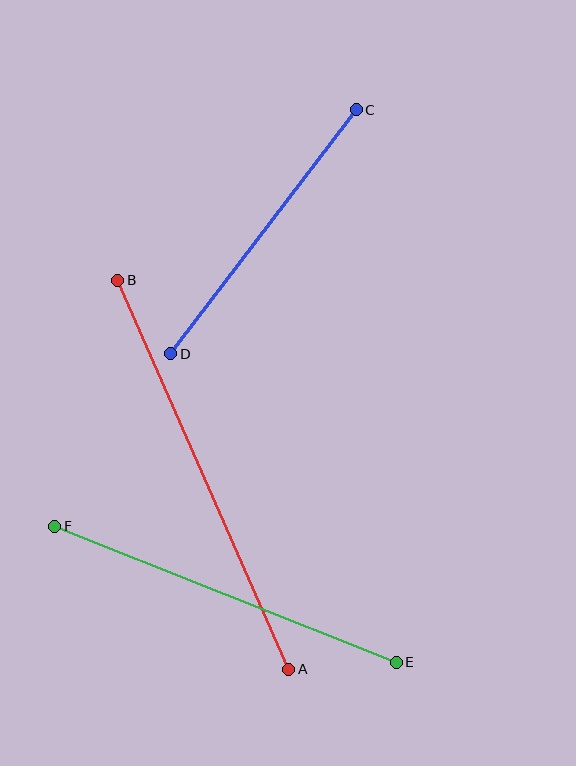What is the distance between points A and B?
The distance is approximately 425 pixels.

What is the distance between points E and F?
The distance is approximately 367 pixels.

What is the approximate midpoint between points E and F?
The midpoint is at approximately (226, 594) pixels.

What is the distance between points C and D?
The distance is approximately 307 pixels.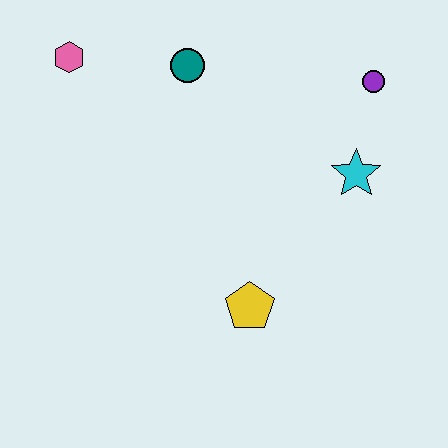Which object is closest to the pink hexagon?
The teal circle is closest to the pink hexagon.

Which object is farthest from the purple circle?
The pink hexagon is farthest from the purple circle.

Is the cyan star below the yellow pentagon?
No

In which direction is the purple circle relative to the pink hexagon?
The purple circle is to the right of the pink hexagon.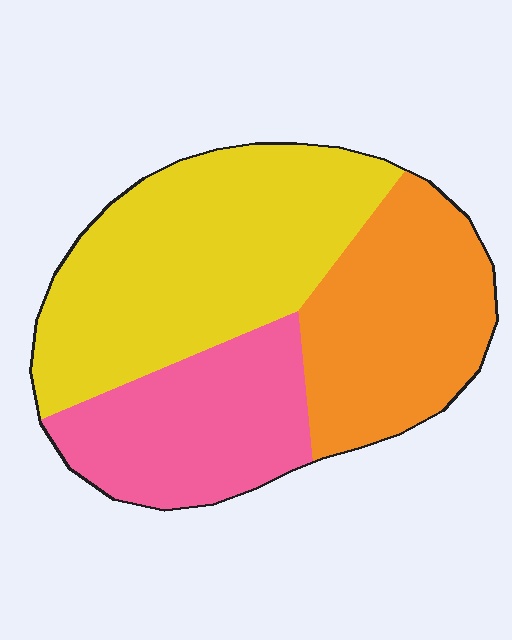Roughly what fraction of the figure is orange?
Orange takes up between a quarter and a half of the figure.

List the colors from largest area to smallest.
From largest to smallest: yellow, orange, pink.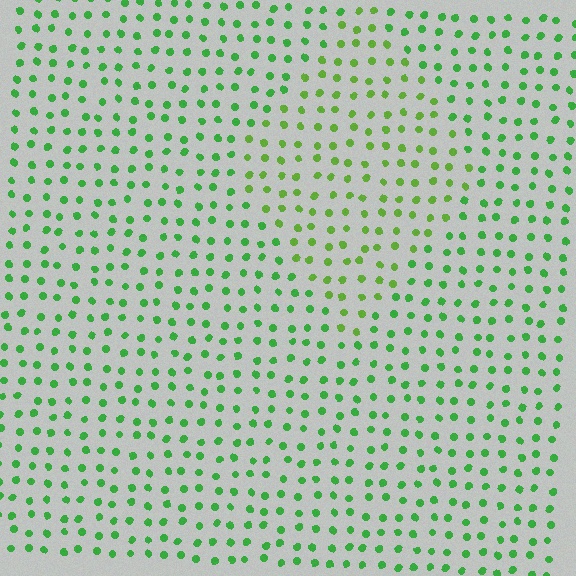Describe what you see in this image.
The image is filled with small green elements in a uniform arrangement. A diamond-shaped region is visible where the elements are tinted to a slightly different hue, forming a subtle color boundary.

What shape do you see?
I see a diamond.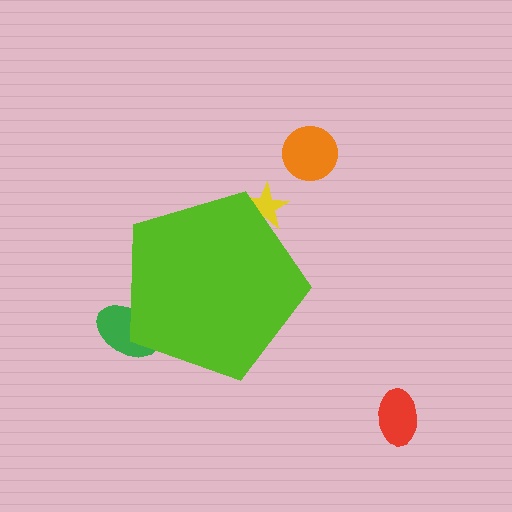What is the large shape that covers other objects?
A lime pentagon.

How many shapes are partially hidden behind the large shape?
2 shapes are partially hidden.